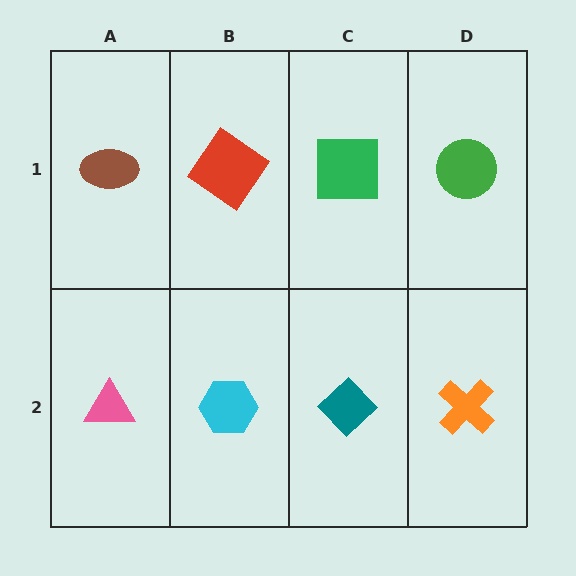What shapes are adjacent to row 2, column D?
A green circle (row 1, column D), a teal diamond (row 2, column C).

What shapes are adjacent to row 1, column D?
An orange cross (row 2, column D), a green square (row 1, column C).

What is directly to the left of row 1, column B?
A brown ellipse.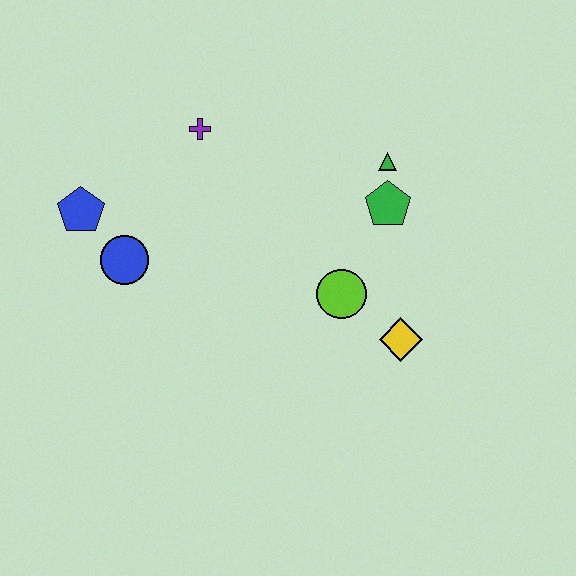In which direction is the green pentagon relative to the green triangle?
The green pentagon is below the green triangle.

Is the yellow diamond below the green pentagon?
Yes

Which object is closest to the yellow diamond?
The lime circle is closest to the yellow diamond.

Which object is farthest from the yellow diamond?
The blue pentagon is farthest from the yellow diamond.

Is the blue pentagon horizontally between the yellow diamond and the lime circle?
No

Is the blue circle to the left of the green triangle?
Yes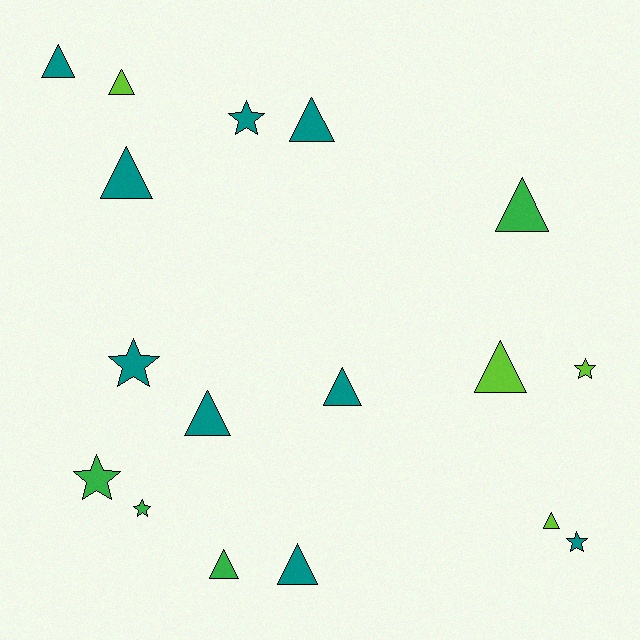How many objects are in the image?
There are 17 objects.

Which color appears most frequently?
Teal, with 9 objects.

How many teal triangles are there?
There are 6 teal triangles.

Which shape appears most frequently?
Triangle, with 11 objects.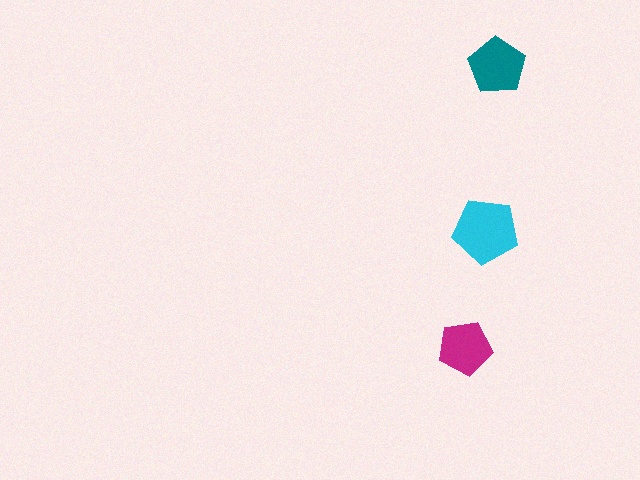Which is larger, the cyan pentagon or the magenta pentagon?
The cyan one.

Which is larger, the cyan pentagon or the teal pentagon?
The cyan one.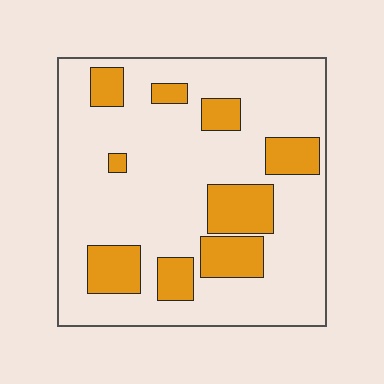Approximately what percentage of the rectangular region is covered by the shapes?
Approximately 20%.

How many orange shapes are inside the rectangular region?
9.